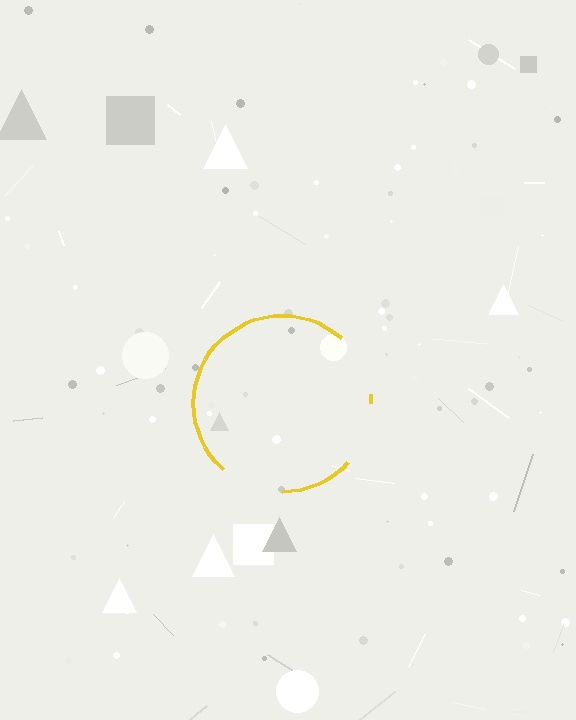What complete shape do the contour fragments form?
The contour fragments form a circle.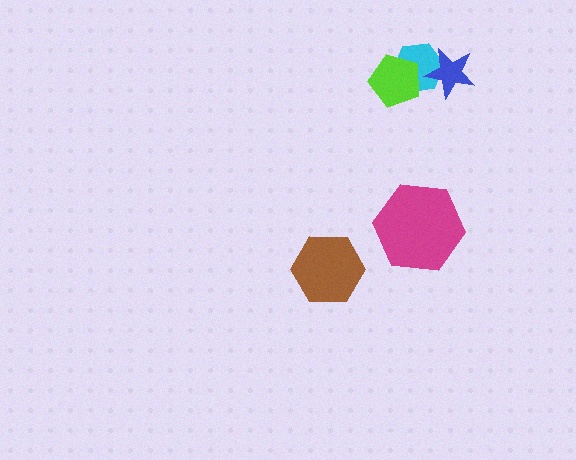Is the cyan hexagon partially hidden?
Yes, it is partially covered by another shape.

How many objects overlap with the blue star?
1 object overlaps with the blue star.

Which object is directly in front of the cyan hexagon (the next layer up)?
The blue star is directly in front of the cyan hexagon.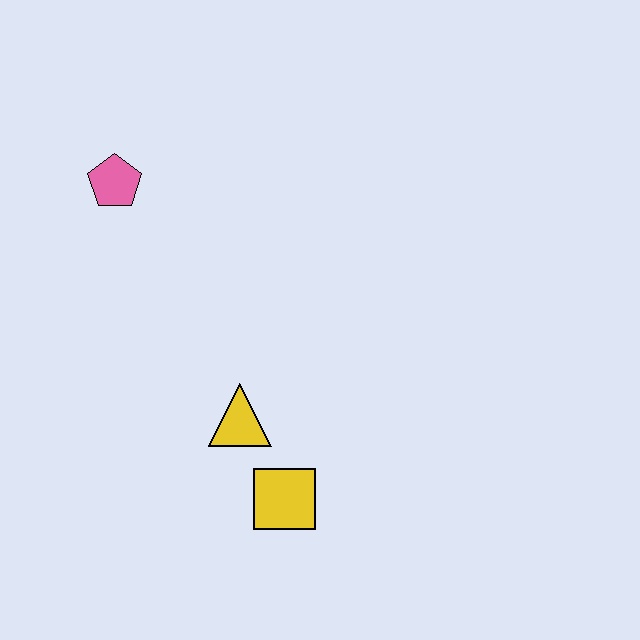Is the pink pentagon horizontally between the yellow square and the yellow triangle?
No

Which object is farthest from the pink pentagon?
The yellow square is farthest from the pink pentagon.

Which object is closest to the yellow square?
The yellow triangle is closest to the yellow square.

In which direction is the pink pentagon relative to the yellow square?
The pink pentagon is above the yellow square.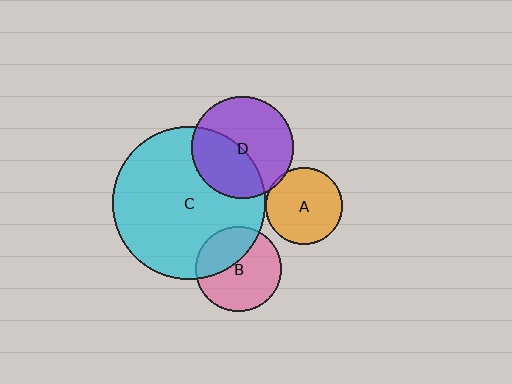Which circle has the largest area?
Circle C (cyan).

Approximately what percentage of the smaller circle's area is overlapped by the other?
Approximately 35%.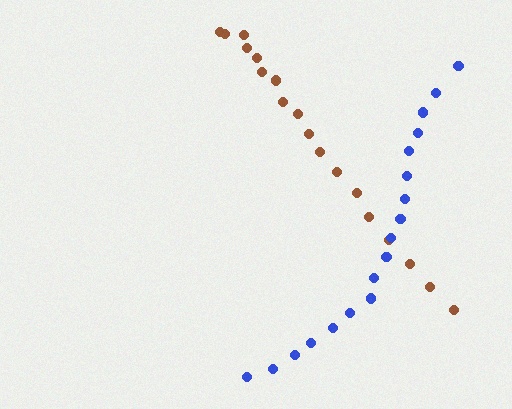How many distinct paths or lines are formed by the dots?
There are 2 distinct paths.